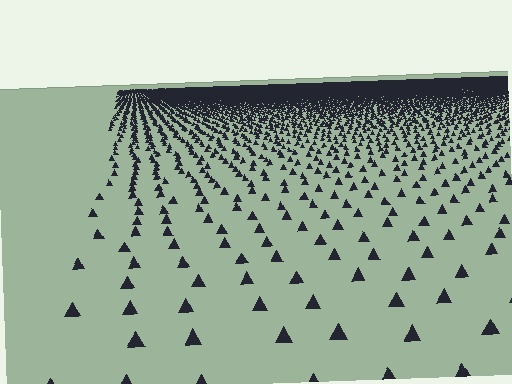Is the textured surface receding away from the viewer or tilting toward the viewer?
The surface is receding away from the viewer. Texture elements get smaller and denser toward the top.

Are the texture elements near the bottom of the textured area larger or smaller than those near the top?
Larger. Near the bottom, elements are closer to the viewer and appear at a bigger on-screen size.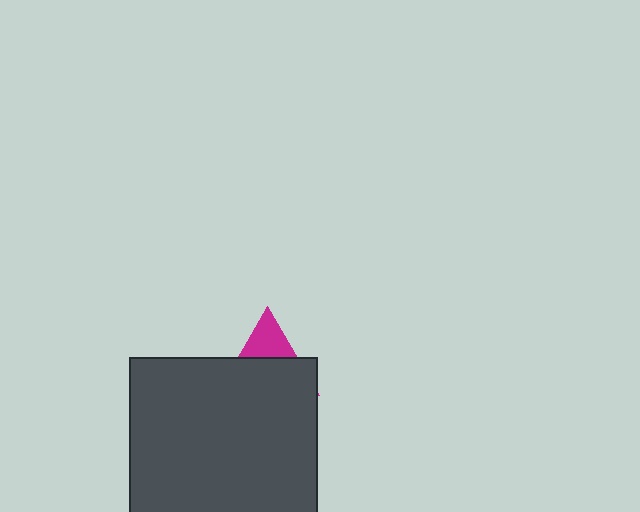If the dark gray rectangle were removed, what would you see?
You would see the complete magenta triangle.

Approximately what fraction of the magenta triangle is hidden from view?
Roughly 67% of the magenta triangle is hidden behind the dark gray rectangle.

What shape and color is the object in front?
The object in front is a dark gray rectangle.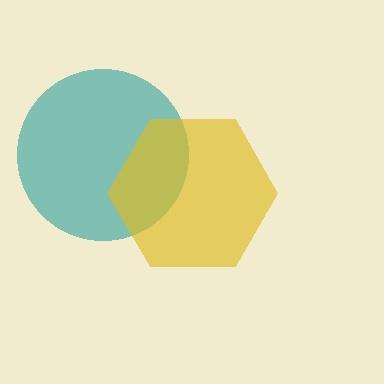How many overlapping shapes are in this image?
There are 2 overlapping shapes in the image.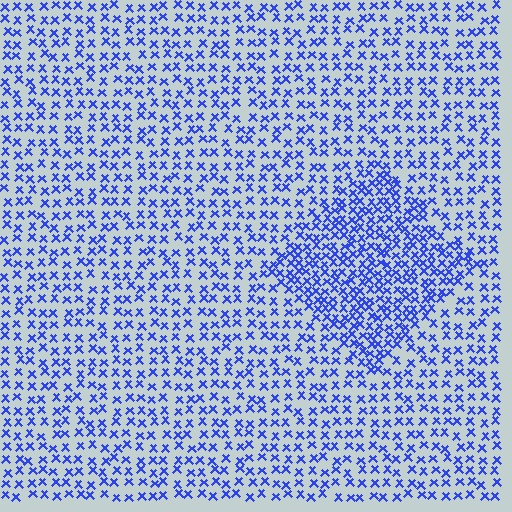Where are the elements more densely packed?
The elements are more densely packed inside the diamond boundary.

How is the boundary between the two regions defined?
The boundary is defined by a change in element density (approximately 1.9x ratio). All elements are the same color, size, and shape.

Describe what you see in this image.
The image contains small blue elements arranged at two different densities. A diamond-shaped region is visible where the elements are more densely packed than the surrounding area.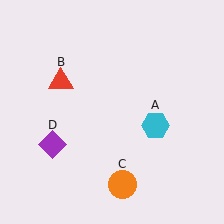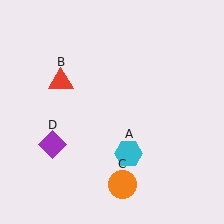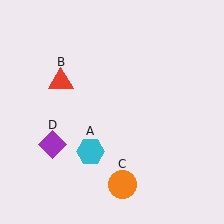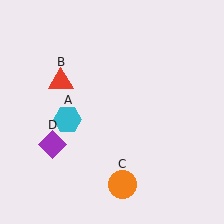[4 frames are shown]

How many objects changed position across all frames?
1 object changed position: cyan hexagon (object A).